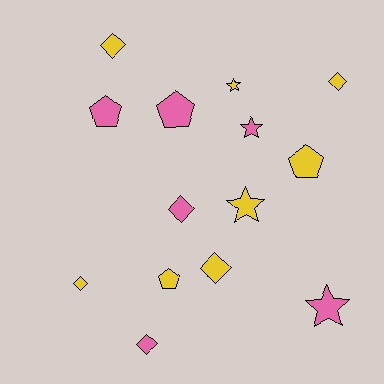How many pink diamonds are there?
There are 2 pink diamonds.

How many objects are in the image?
There are 14 objects.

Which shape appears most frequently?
Diamond, with 6 objects.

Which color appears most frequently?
Yellow, with 8 objects.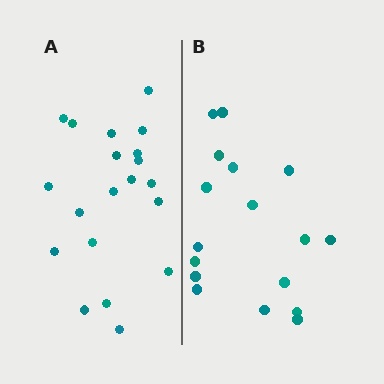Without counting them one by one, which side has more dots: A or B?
Region A (the left region) has more dots.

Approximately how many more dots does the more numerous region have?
Region A has just a few more — roughly 2 or 3 more dots than region B.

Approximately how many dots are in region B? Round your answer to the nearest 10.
About 20 dots. (The exact count is 17, which rounds to 20.)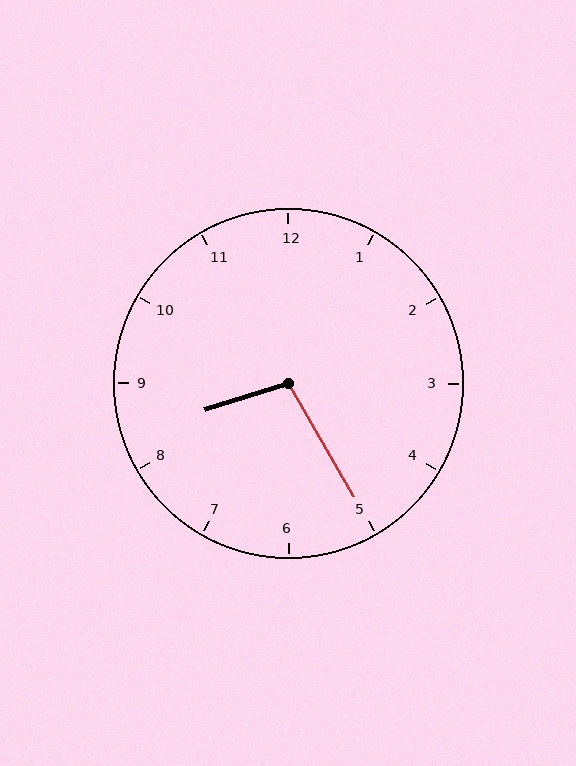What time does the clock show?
8:25.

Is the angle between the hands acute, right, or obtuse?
It is obtuse.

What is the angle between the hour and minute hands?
Approximately 102 degrees.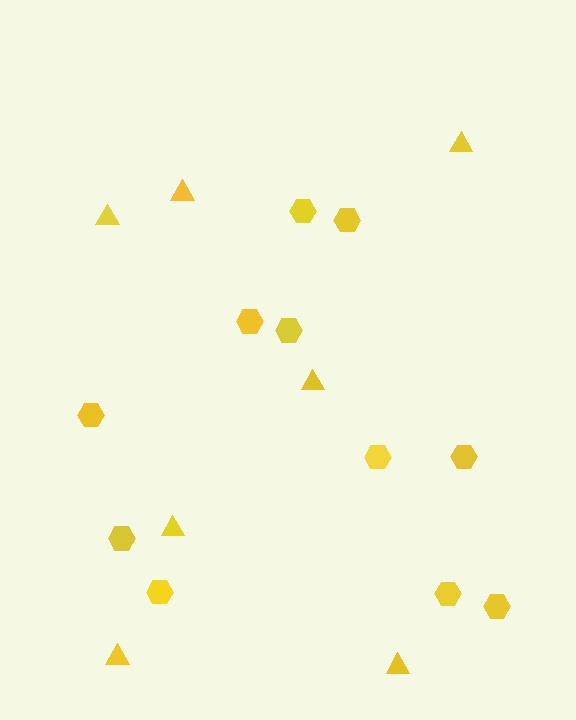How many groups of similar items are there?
There are 2 groups: one group of hexagons (11) and one group of triangles (7).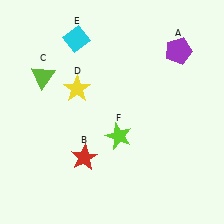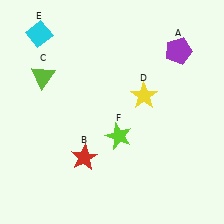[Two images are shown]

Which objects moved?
The objects that moved are: the yellow star (D), the cyan diamond (E).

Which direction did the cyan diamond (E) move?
The cyan diamond (E) moved left.